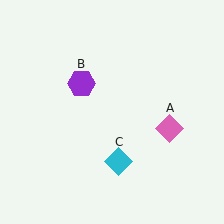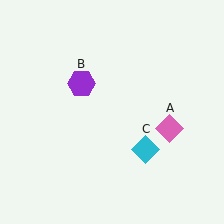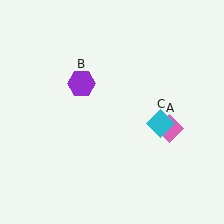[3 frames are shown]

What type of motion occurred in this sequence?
The cyan diamond (object C) rotated counterclockwise around the center of the scene.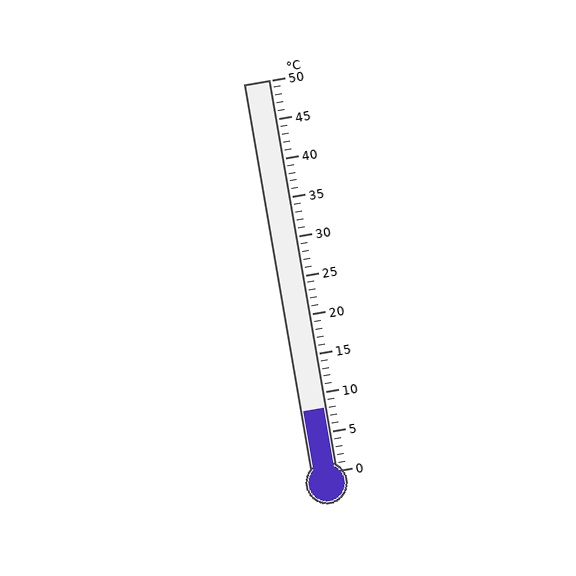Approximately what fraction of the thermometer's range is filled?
The thermometer is filled to approximately 15% of its range.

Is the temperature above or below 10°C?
The temperature is below 10°C.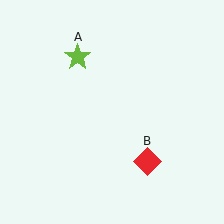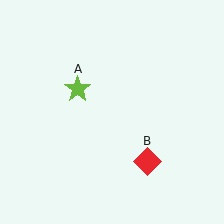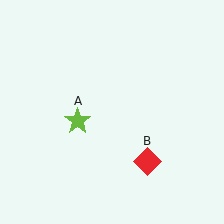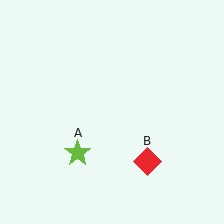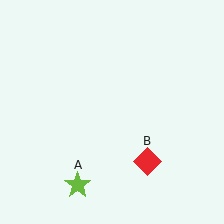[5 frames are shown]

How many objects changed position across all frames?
1 object changed position: lime star (object A).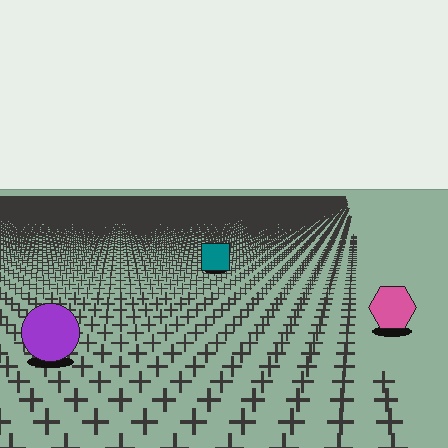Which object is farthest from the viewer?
The teal square is farthest from the viewer. It appears smaller and the ground texture around it is denser.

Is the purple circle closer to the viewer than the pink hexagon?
Yes. The purple circle is closer — you can tell from the texture gradient: the ground texture is coarser near it.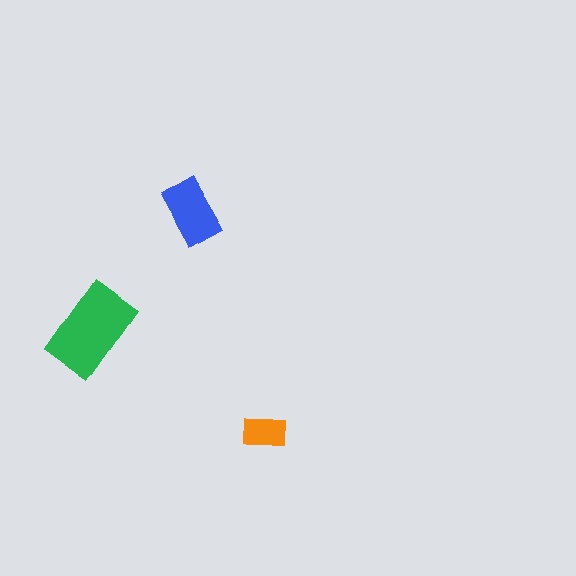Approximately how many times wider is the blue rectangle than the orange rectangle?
About 1.5 times wider.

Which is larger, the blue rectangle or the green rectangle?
The green one.